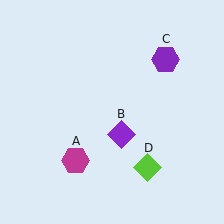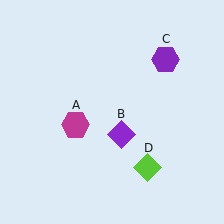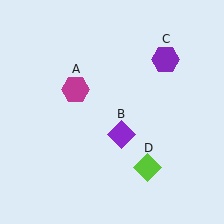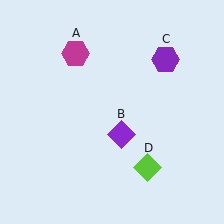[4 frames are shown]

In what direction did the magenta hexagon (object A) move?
The magenta hexagon (object A) moved up.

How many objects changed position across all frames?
1 object changed position: magenta hexagon (object A).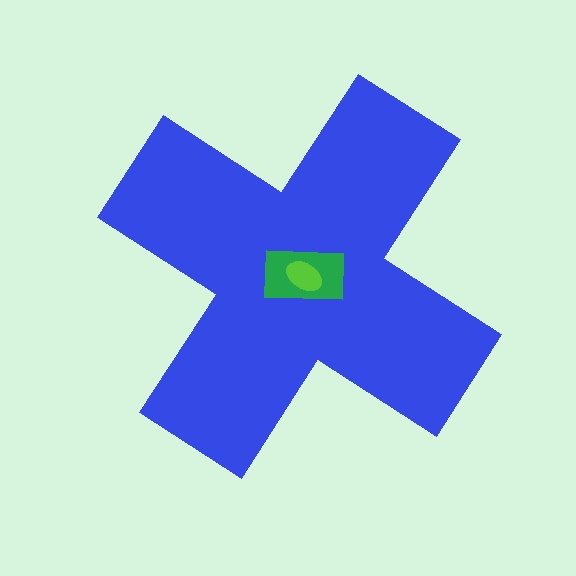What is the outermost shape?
The blue cross.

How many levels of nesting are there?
3.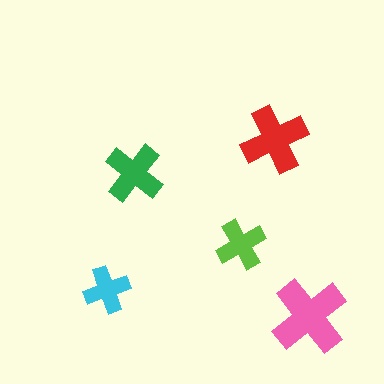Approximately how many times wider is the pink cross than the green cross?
About 1.5 times wider.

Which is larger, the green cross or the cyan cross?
The green one.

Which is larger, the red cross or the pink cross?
The pink one.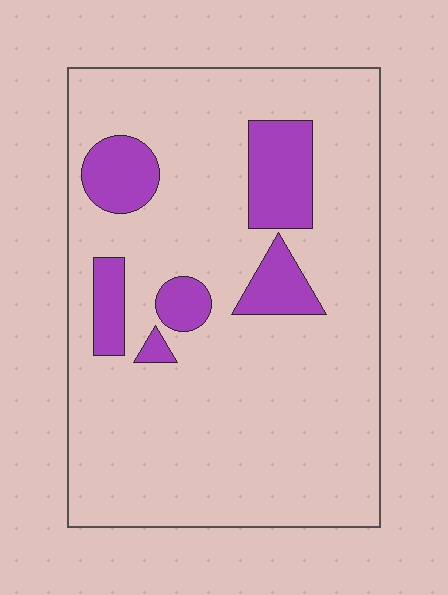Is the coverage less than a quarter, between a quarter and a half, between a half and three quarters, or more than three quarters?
Less than a quarter.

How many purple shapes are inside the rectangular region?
6.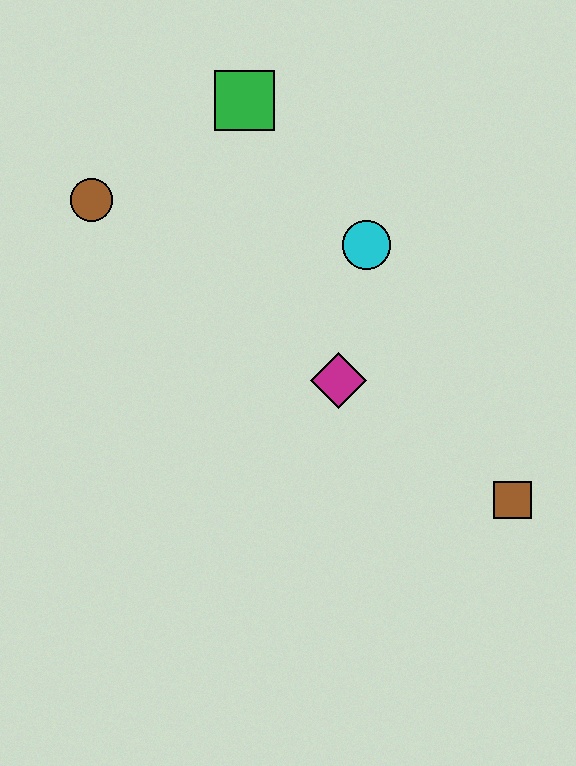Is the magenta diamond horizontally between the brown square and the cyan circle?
No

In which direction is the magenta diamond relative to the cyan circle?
The magenta diamond is below the cyan circle.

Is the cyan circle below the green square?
Yes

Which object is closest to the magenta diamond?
The cyan circle is closest to the magenta diamond.